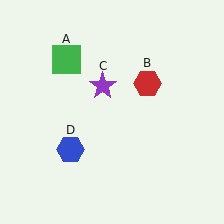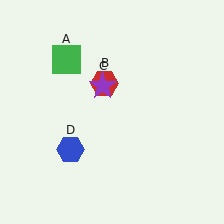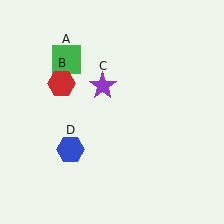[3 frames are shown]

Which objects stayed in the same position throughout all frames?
Green square (object A) and purple star (object C) and blue hexagon (object D) remained stationary.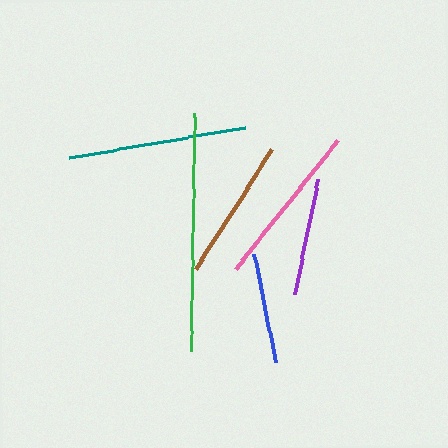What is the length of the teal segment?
The teal segment is approximately 178 pixels long.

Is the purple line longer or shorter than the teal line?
The teal line is longer than the purple line.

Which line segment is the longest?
The green line is the longest at approximately 238 pixels.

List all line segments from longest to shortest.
From longest to shortest: green, teal, pink, brown, purple, blue.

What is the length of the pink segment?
The pink segment is approximately 164 pixels long.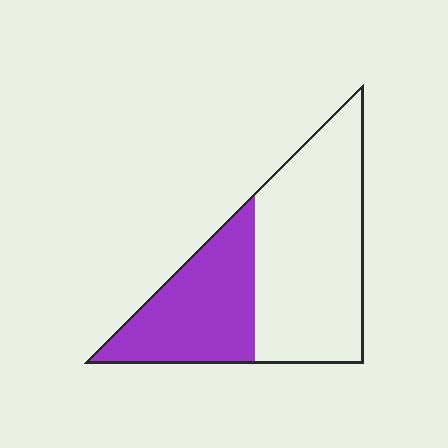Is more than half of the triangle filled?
No.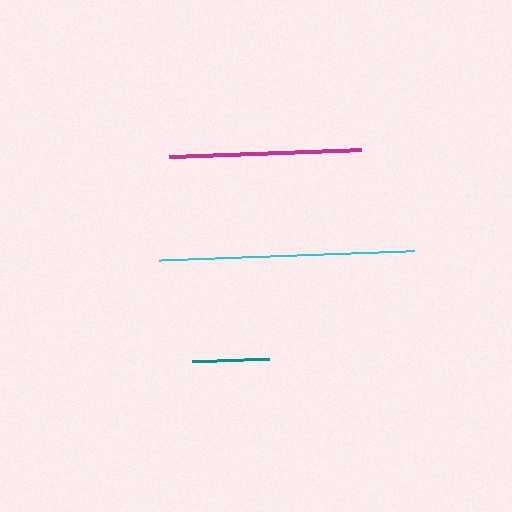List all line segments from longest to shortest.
From longest to shortest: cyan, magenta, teal.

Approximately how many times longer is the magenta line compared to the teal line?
The magenta line is approximately 2.5 times the length of the teal line.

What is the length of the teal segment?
The teal segment is approximately 77 pixels long.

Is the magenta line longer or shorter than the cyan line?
The cyan line is longer than the magenta line.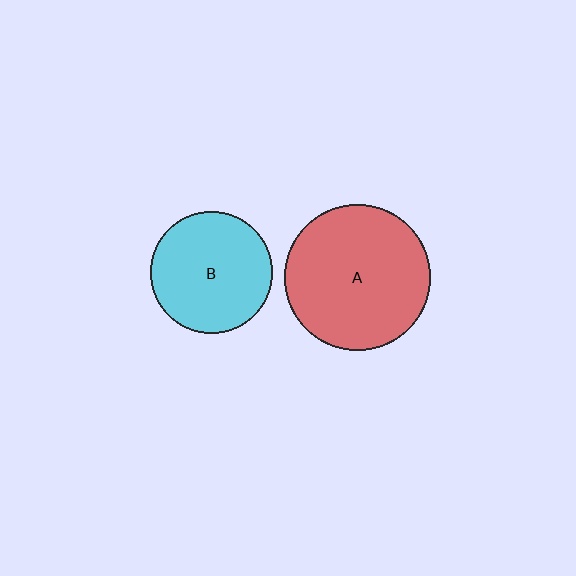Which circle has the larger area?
Circle A (red).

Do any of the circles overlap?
No, none of the circles overlap.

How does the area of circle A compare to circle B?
Approximately 1.4 times.